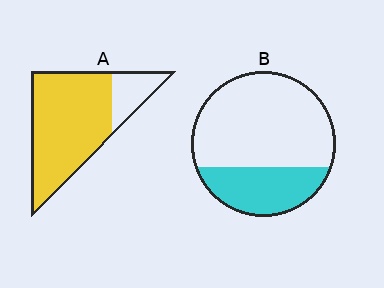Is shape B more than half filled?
No.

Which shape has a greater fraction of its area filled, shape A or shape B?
Shape A.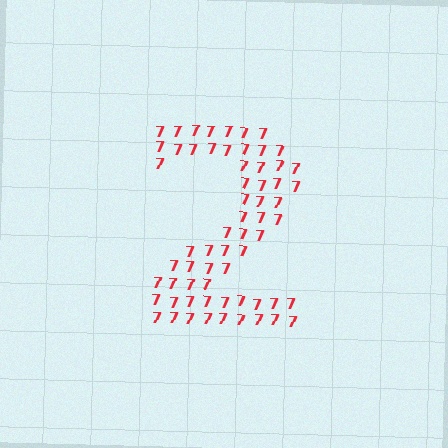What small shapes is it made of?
It is made of small digit 7's.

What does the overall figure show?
The overall figure shows the digit 2.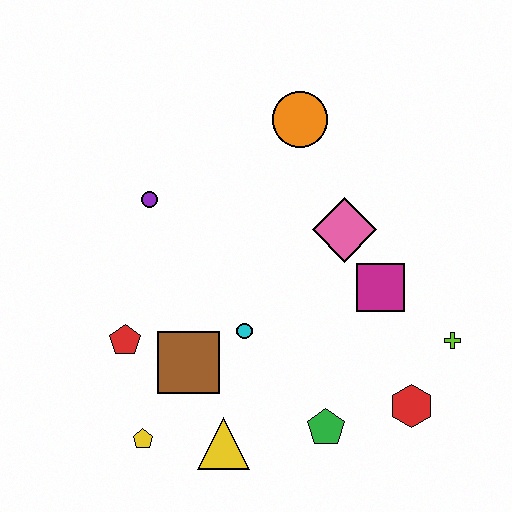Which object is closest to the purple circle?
The red pentagon is closest to the purple circle.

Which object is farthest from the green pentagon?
The orange circle is farthest from the green pentagon.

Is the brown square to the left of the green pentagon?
Yes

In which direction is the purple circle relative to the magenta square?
The purple circle is to the left of the magenta square.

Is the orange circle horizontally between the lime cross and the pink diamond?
No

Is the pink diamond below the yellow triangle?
No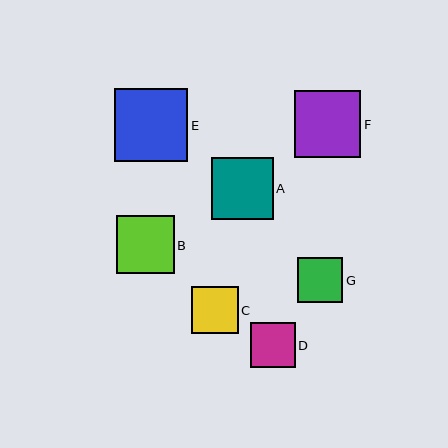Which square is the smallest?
Square D is the smallest with a size of approximately 45 pixels.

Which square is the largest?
Square E is the largest with a size of approximately 73 pixels.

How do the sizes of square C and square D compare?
Square C and square D are approximately the same size.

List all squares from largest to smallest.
From largest to smallest: E, F, A, B, C, G, D.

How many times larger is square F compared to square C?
Square F is approximately 1.4 times the size of square C.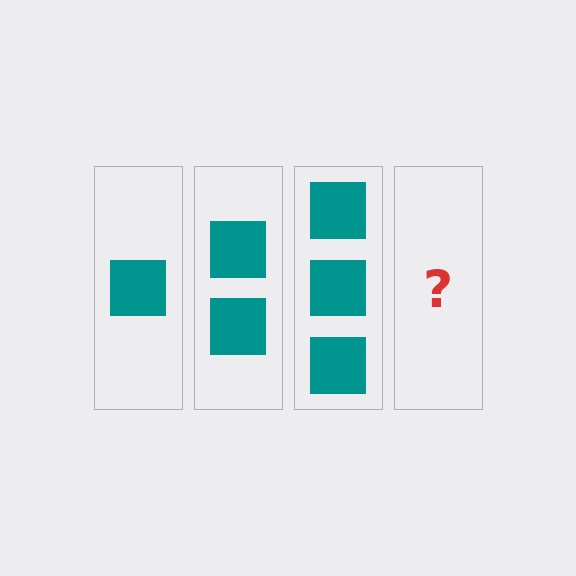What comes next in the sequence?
The next element should be 4 squares.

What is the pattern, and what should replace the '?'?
The pattern is that each step adds one more square. The '?' should be 4 squares.